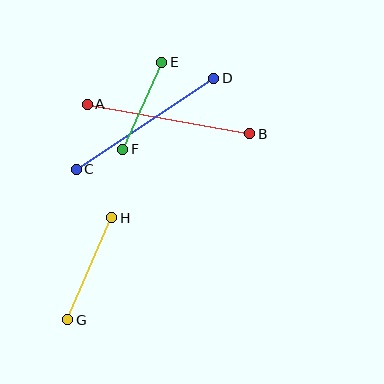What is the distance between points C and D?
The distance is approximately 165 pixels.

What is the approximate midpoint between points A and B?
The midpoint is at approximately (168, 119) pixels.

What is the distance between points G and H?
The distance is approximately 111 pixels.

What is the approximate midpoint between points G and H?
The midpoint is at approximately (90, 269) pixels.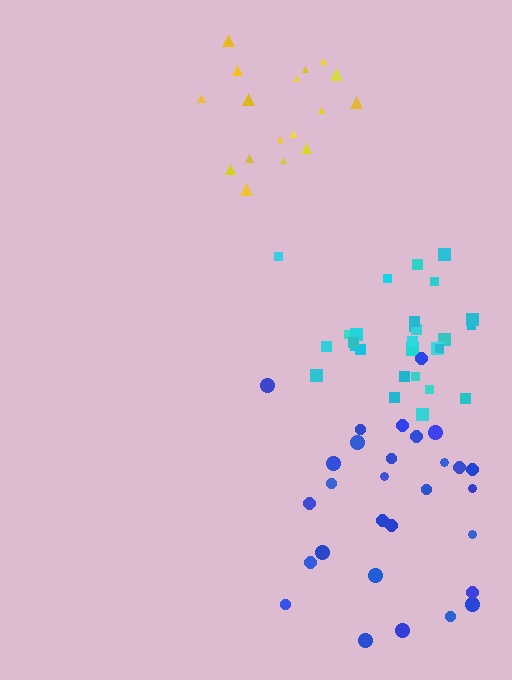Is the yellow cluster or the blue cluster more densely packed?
Yellow.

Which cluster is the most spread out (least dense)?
Blue.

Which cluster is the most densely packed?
Cyan.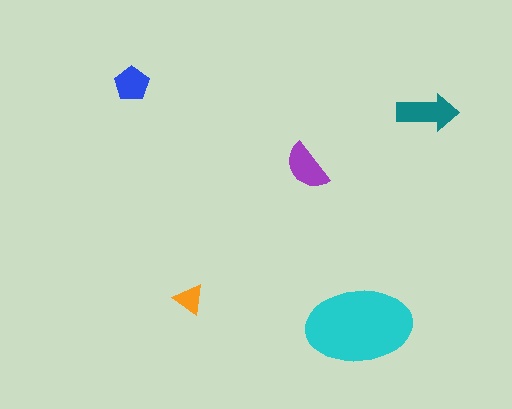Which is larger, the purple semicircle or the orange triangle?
The purple semicircle.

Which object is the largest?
The cyan ellipse.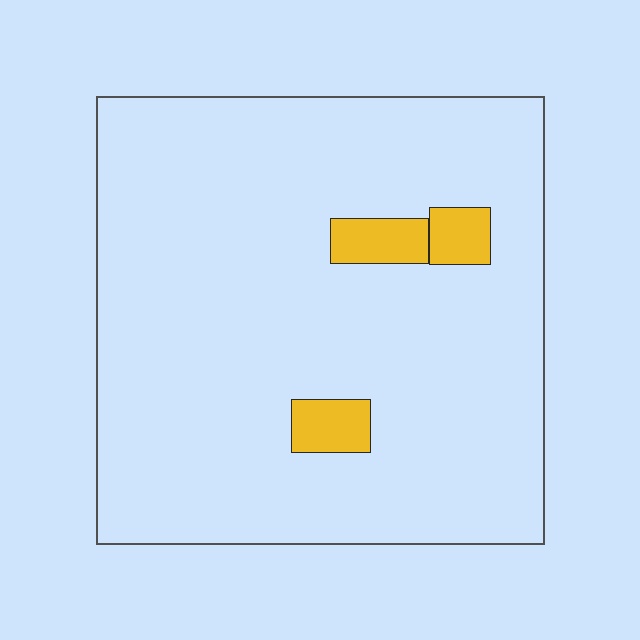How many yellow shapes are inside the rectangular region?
3.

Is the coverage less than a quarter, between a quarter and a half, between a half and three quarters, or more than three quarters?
Less than a quarter.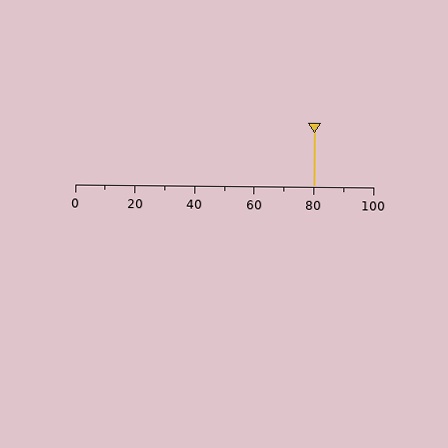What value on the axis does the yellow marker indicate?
The marker indicates approximately 80.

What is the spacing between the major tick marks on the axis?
The major ticks are spaced 20 apart.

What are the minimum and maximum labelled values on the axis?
The axis runs from 0 to 100.